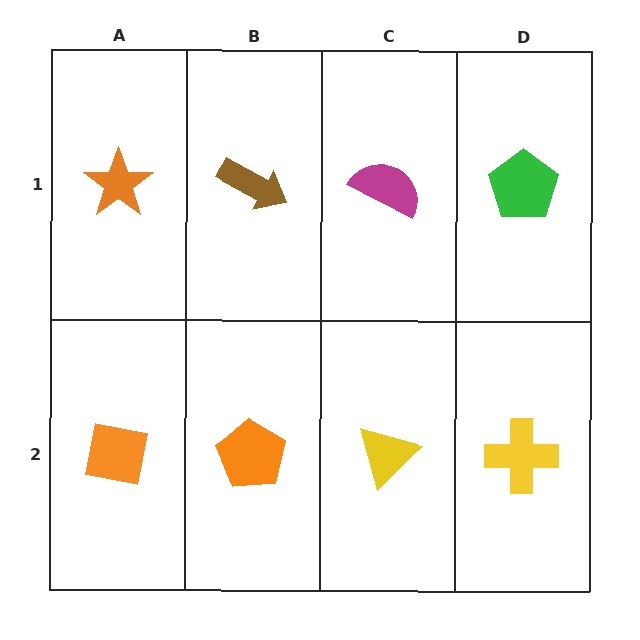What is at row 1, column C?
A magenta semicircle.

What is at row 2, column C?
A yellow triangle.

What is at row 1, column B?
A brown arrow.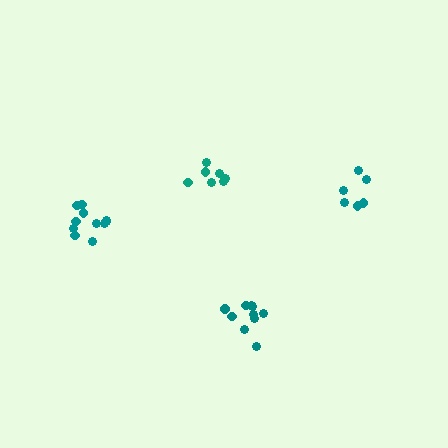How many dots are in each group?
Group 1: 11 dots, Group 2: 7 dots, Group 3: 6 dots, Group 4: 10 dots (34 total).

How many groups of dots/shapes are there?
There are 4 groups.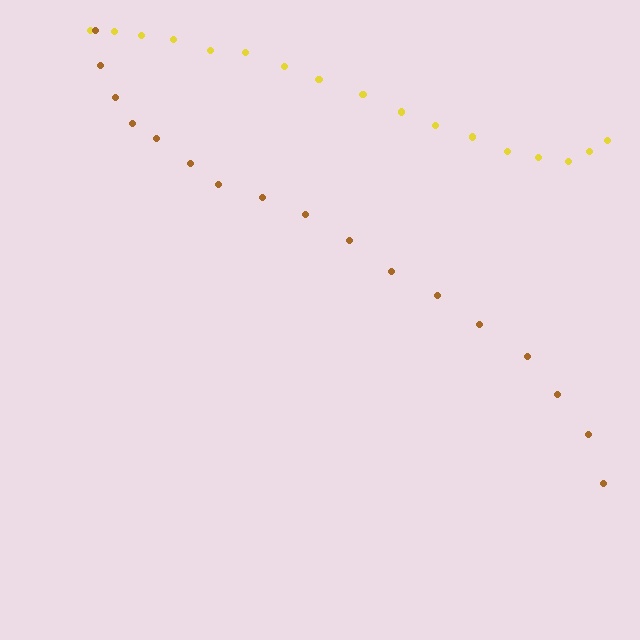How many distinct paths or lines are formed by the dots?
There are 2 distinct paths.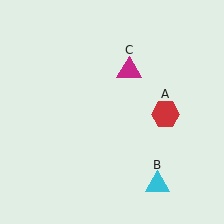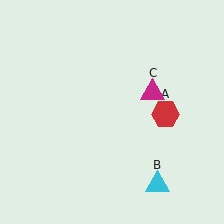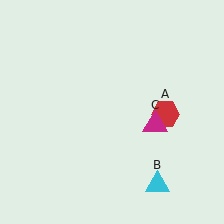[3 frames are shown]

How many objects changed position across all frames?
1 object changed position: magenta triangle (object C).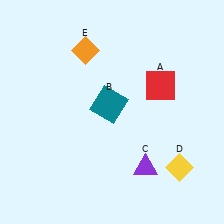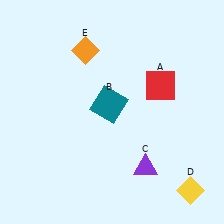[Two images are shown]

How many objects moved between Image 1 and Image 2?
1 object moved between the two images.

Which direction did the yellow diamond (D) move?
The yellow diamond (D) moved down.